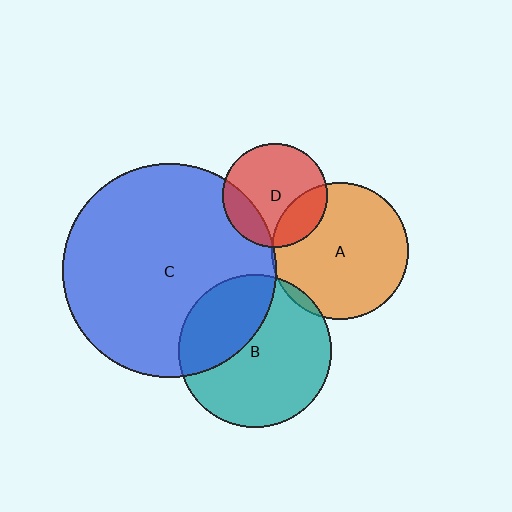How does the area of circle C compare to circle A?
Approximately 2.4 times.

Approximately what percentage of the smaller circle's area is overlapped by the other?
Approximately 25%.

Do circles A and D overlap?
Yes.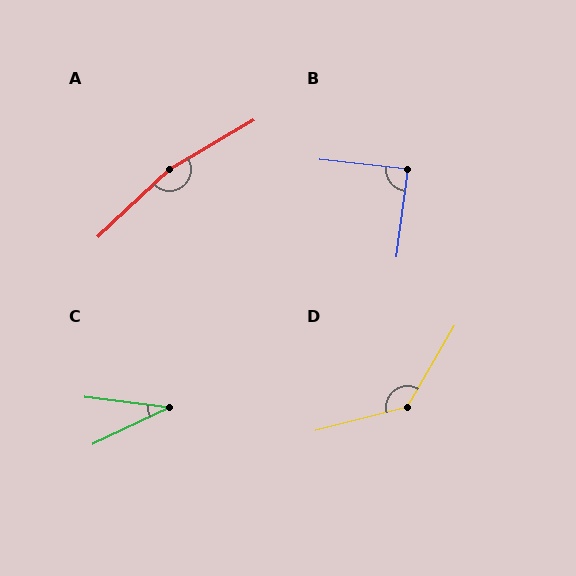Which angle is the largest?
A, at approximately 167 degrees.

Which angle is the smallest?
C, at approximately 33 degrees.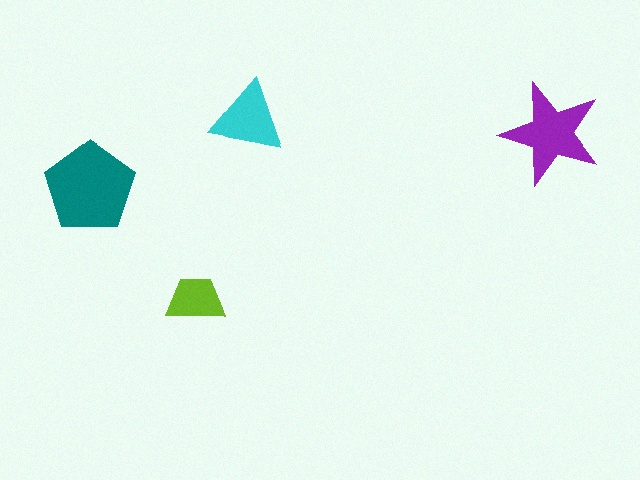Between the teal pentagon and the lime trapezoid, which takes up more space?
The teal pentagon.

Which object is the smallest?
The lime trapezoid.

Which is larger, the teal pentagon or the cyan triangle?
The teal pentagon.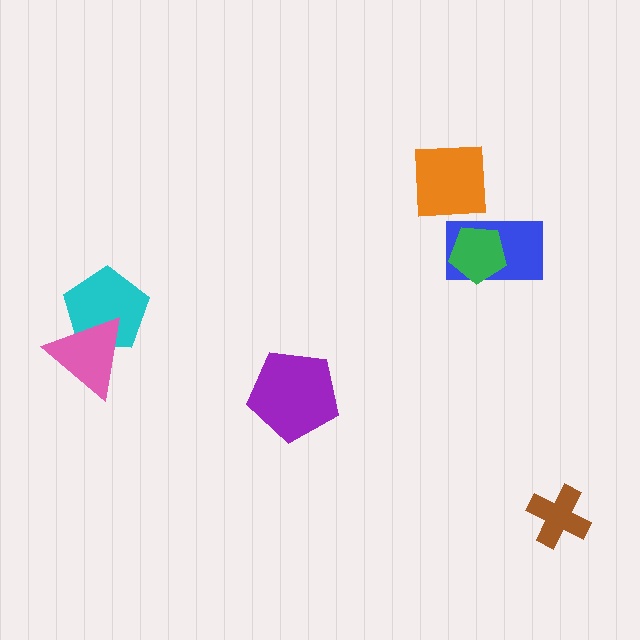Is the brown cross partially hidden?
No, no other shape covers it.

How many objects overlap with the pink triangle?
1 object overlaps with the pink triangle.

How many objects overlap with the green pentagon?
1 object overlaps with the green pentagon.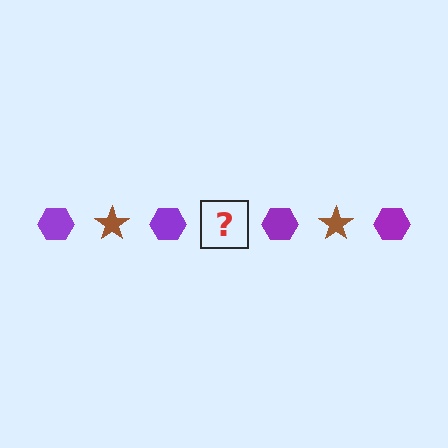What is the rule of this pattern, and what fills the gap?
The rule is that the pattern alternates between purple hexagon and brown star. The gap should be filled with a brown star.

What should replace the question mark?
The question mark should be replaced with a brown star.